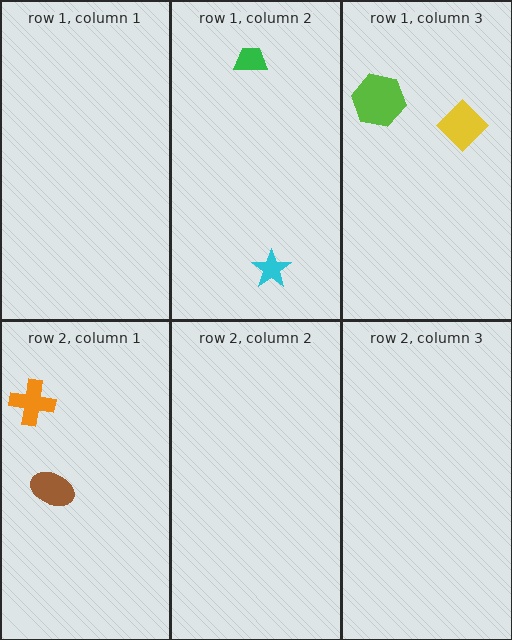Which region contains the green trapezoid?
The row 1, column 2 region.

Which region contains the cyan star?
The row 1, column 2 region.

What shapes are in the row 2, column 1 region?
The brown ellipse, the orange cross.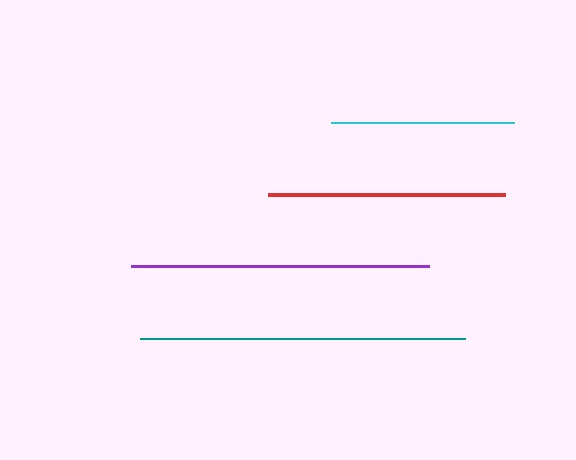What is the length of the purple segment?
The purple segment is approximately 297 pixels long.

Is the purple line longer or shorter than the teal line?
The teal line is longer than the purple line.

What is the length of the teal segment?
The teal segment is approximately 325 pixels long.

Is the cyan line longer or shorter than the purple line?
The purple line is longer than the cyan line.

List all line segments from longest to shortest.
From longest to shortest: teal, purple, red, cyan.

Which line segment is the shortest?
The cyan line is the shortest at approximately 183 pixels.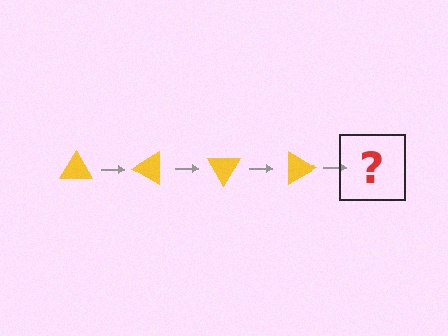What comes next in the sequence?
The next element should be a yellow triangle rotated 120 degrees.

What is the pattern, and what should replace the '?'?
The pattern is that the triangle rotates 30 degrees each step. The '?' should be a yellow triangle rotated 120 degrees.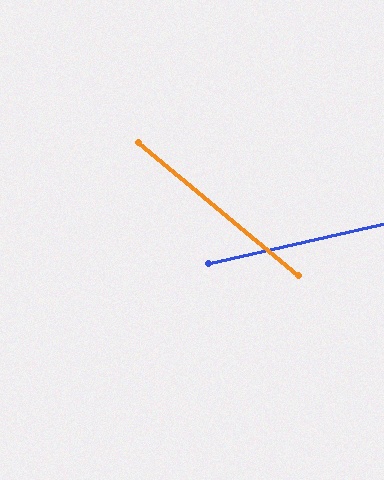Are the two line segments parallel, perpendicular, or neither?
Neither parallel nor perpendicular — they differ by about 53°.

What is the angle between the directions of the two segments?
Approximately 53 degrees.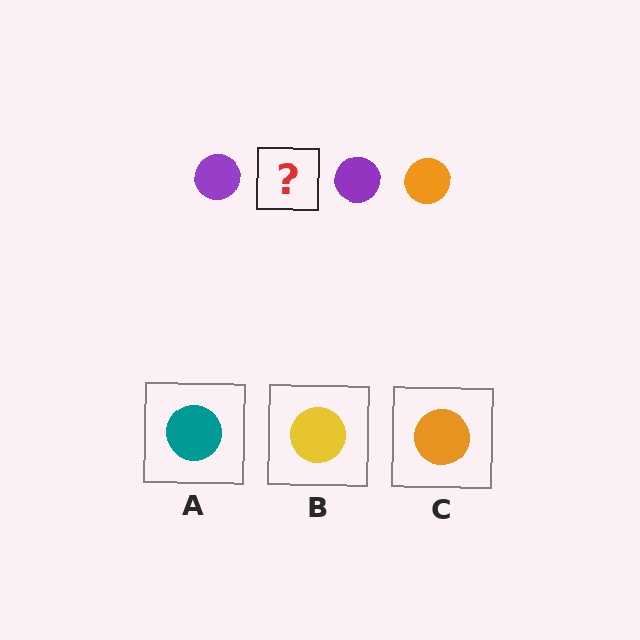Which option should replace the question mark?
Option C.